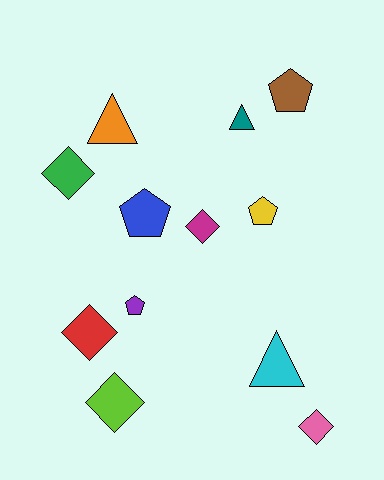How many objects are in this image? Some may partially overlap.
There are 12 objects.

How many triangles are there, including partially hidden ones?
There are 3 triangles.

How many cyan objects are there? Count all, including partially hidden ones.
There is 1 cyan object.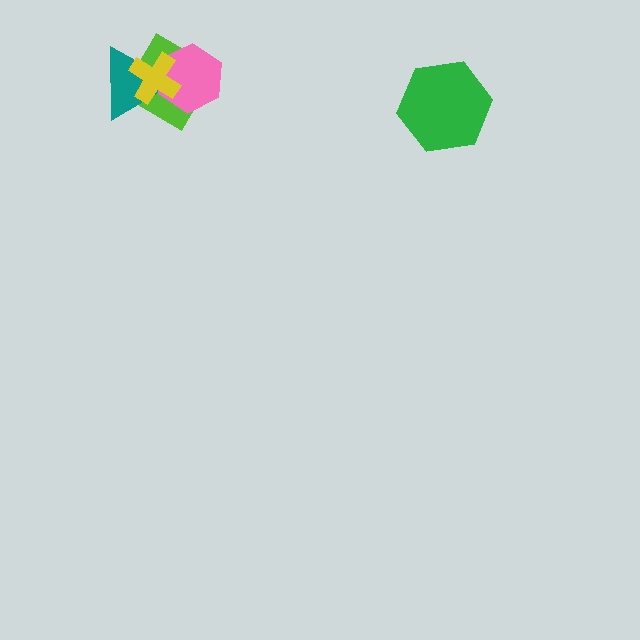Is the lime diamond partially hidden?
Yes, it is partially covered by another shape.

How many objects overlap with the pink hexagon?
3 objects overlap with the pink hexagon.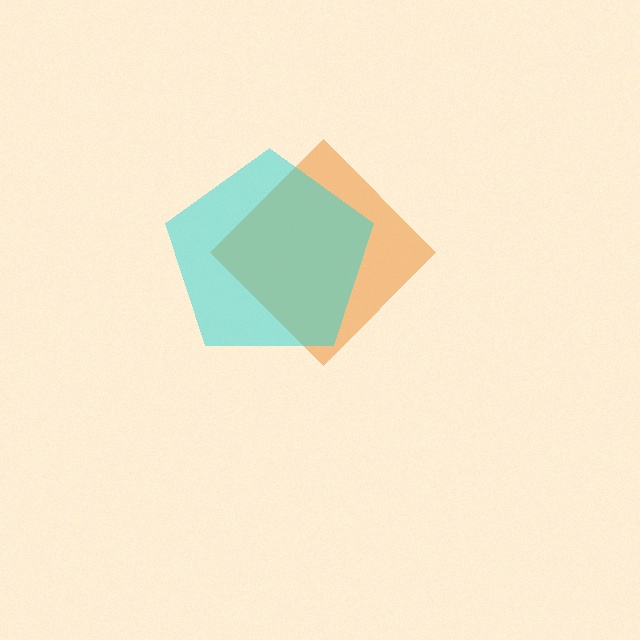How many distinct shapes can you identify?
There are 2 distinct shapes: an orange diamond, a cyan pentagon.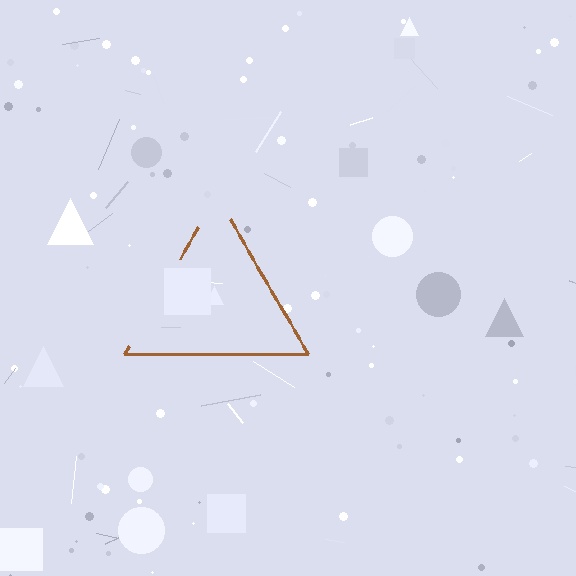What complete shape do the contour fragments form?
The contour fragments form a triangle.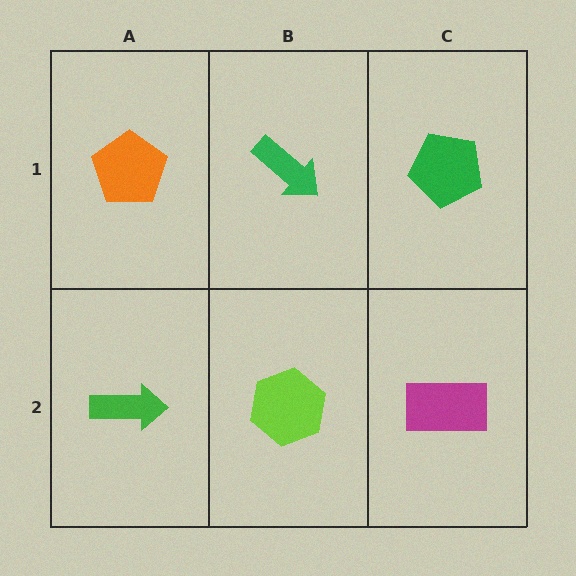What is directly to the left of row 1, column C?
A green arrow.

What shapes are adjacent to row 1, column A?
A green arrow (row 2, column A), a green arrow (row 1, column B).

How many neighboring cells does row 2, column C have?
2.